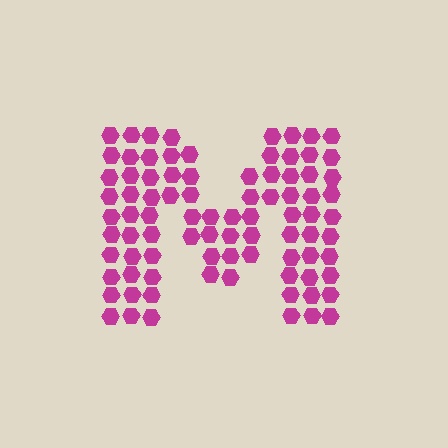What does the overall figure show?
The overall figure shows the letter M.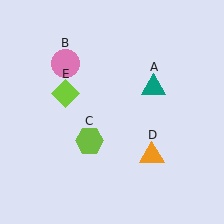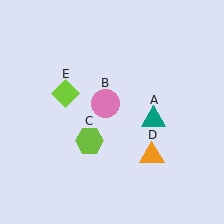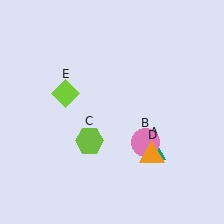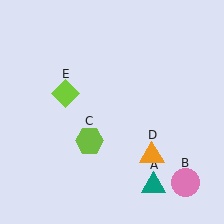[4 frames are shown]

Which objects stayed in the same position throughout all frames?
Lime hexagon (object C) and orange triangle (object D) and lime diamond (object E) remained stationary.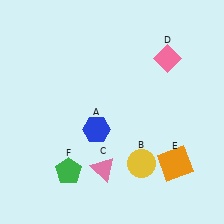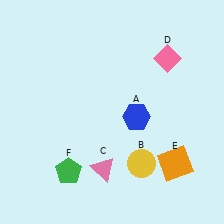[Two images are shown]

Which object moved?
The blue hexagon (A) moved right.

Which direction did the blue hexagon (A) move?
The blue hexagon (A) moved right.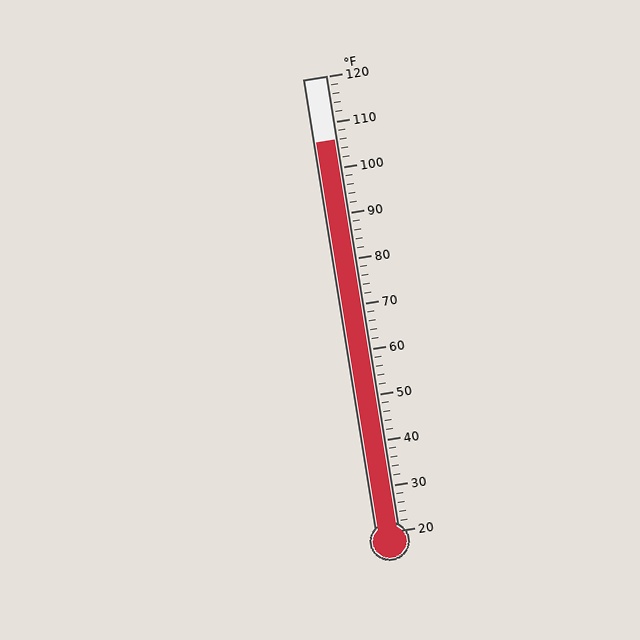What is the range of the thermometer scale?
The thermometer scale ranges from 20°F to 120°F.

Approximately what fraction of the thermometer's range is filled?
The thermometer is filled to approximately 85% of its range.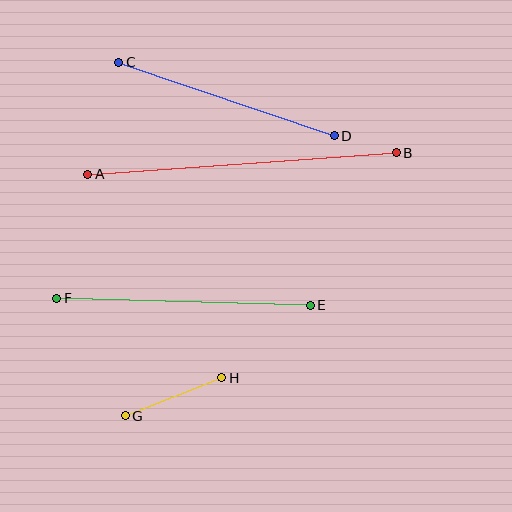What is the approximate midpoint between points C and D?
The midpoint is at approximately (226, 99) pixels.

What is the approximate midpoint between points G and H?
The midpoint is at approximately (173, 397) pixels.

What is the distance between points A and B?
The distance is approximately 309 pixels.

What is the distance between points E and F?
The distance is approximately 254 pixels.